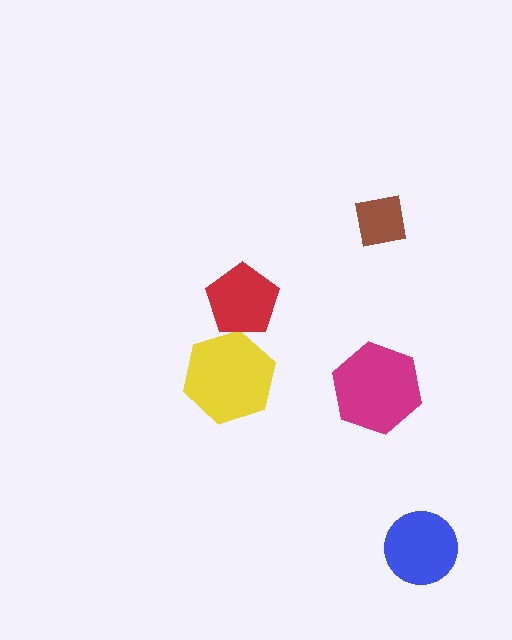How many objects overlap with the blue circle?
0 objects overlap with the blue circle.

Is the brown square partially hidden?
No, no other shape covers it.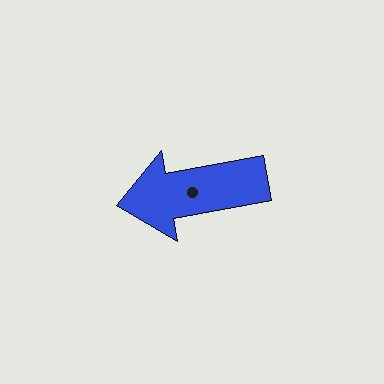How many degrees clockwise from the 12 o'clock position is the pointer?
Approximately 260 degrees.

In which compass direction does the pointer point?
West.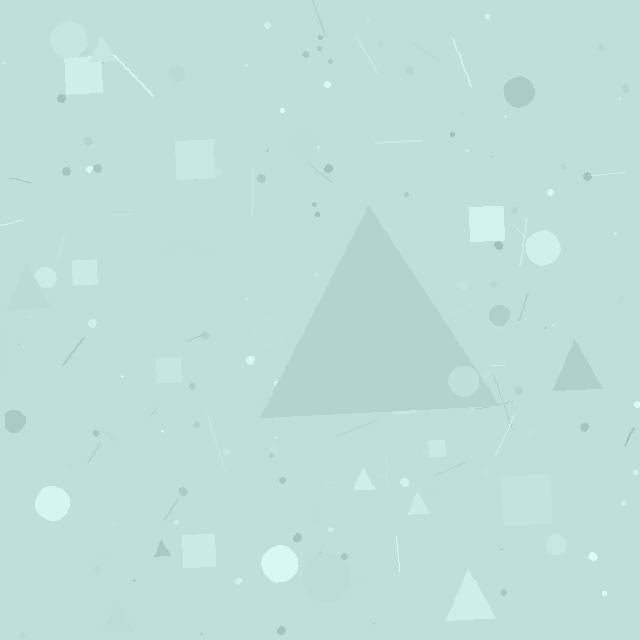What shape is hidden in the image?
A triangle is hidden in the image.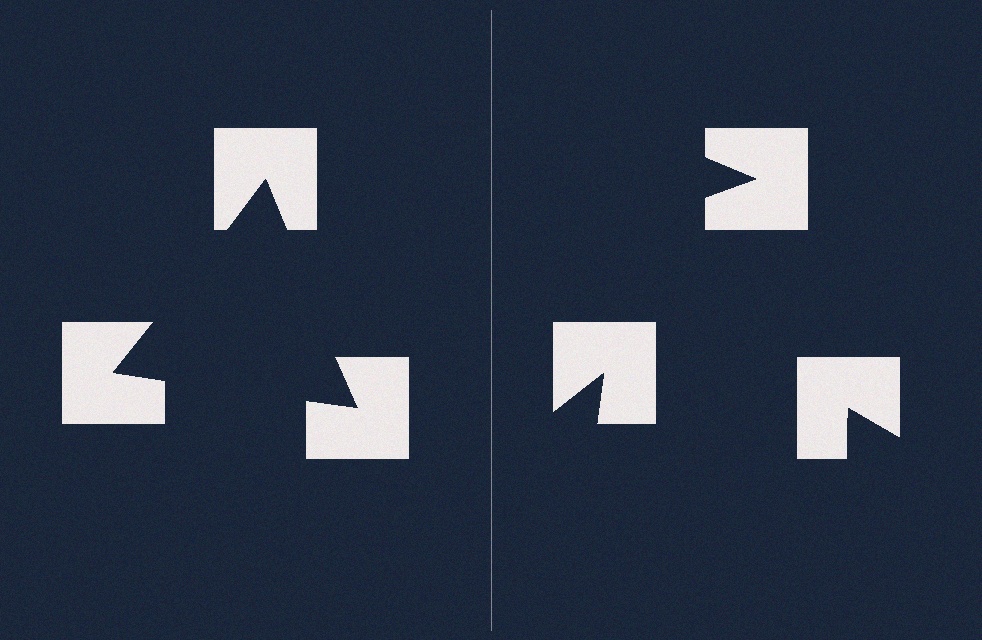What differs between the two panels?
The notched squares are positioned identically on both sides; only the wedge orientations differ. On the left they align to a triangle; on the right they are misaligned.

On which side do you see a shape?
An illusory triangle appears on the left side. On the right side the wedge cuts are rotated, so no coherent shape forms.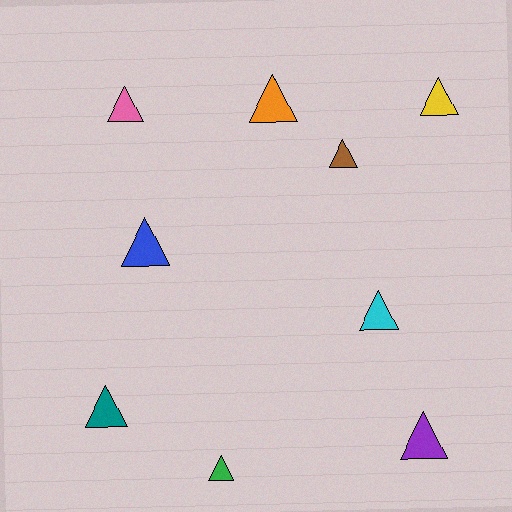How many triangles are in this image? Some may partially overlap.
There are 9 triangles.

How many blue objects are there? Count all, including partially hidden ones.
There is 1 blue object.